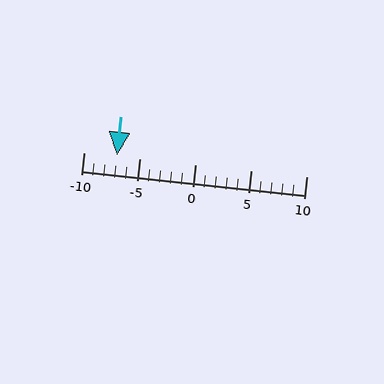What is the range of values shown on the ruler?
The ruler shows values from -10 to 10.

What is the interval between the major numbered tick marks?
The major tick marks are spaced 5 units apart.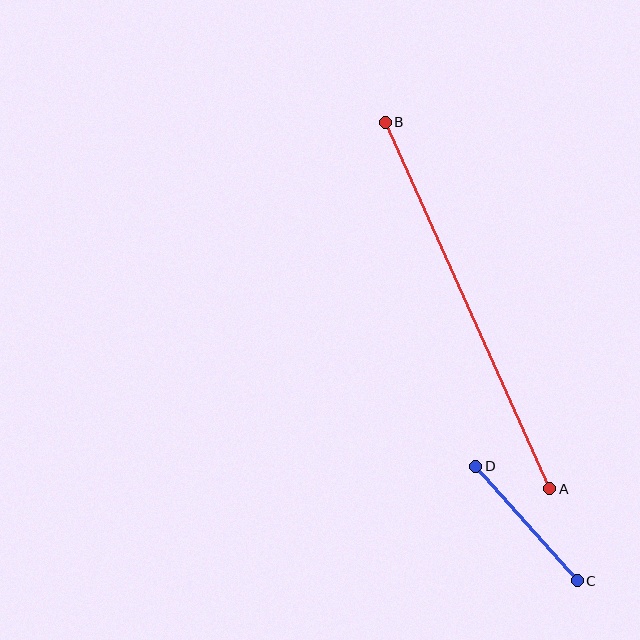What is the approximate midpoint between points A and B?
The midpoint is at approximately (468, 305) pixels.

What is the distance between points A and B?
The distance is approximately 402 pixels.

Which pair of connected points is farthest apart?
Points A and B are farthest apart.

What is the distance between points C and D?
The distance is approximately 153 pixels.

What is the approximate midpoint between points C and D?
The midpoint is at approximately (527, 524) pixels.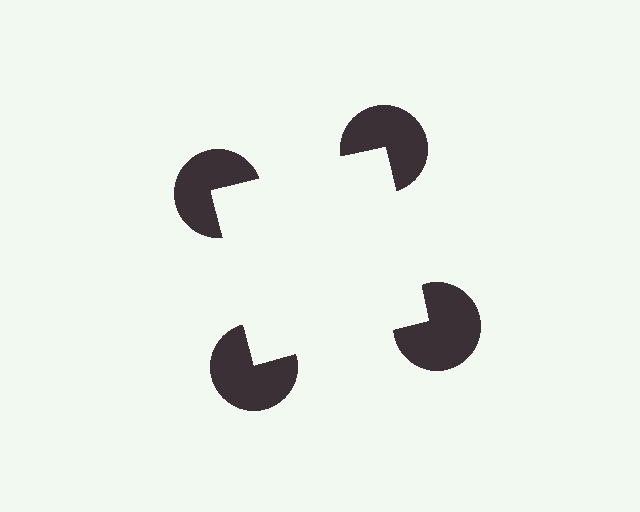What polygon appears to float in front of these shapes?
An illusory square — its edges are inferred from the aligned wedge cuts in the pac-man discs, not physically drawn.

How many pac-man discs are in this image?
There are 4 — one at each vertex of the illusory square.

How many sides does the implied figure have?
4 sides.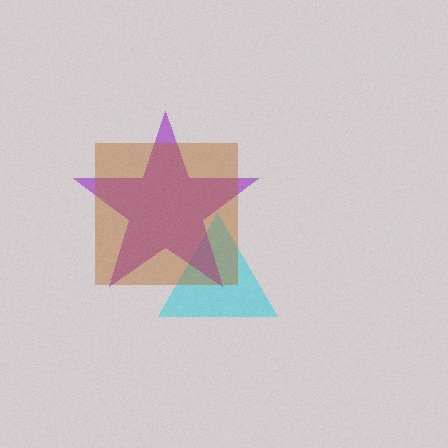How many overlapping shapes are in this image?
There are 3 overlapping shapes in the image.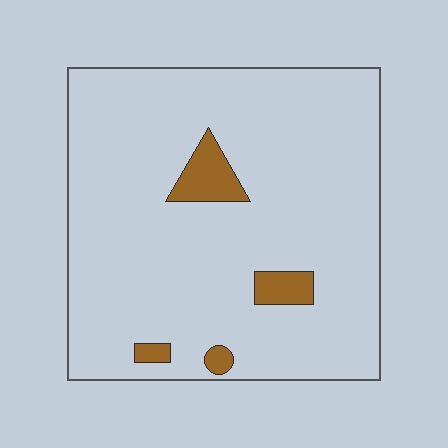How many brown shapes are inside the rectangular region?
4.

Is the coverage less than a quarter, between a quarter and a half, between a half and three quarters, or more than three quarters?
Less than a quarter.